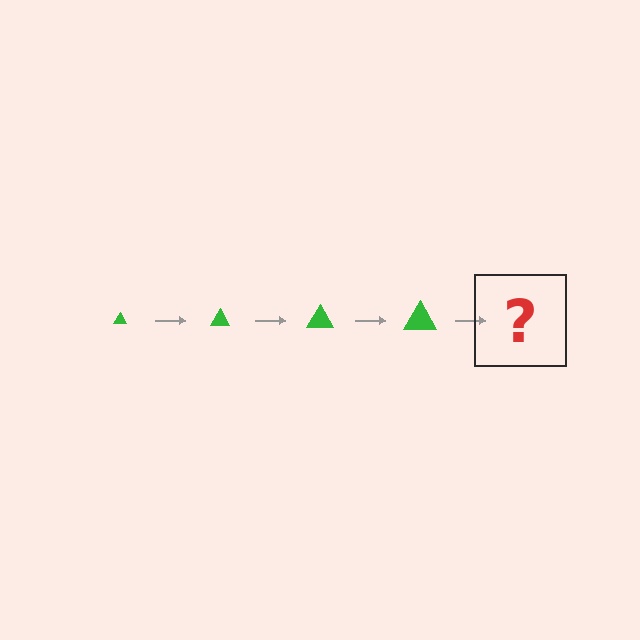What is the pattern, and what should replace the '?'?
The pattern is that the triangle gets progressively larger each step. The '?' should be a green triangle, larger than the previous one.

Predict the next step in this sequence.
The next step is a green triangle, larger than the previous one.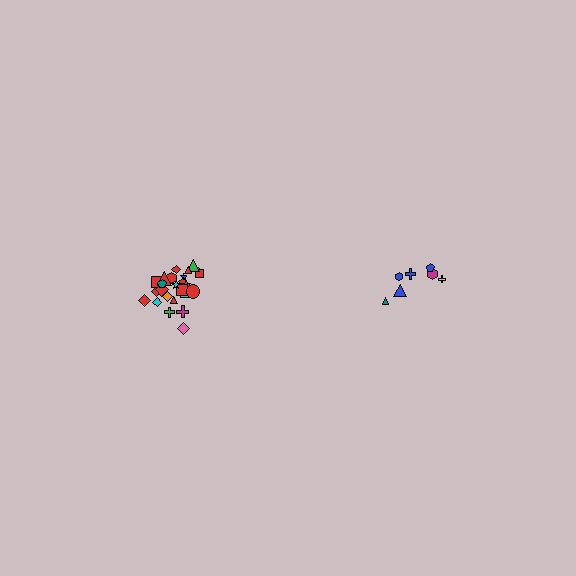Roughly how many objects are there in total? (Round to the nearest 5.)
Roughly 30 objects in total.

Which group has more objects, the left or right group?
The left group.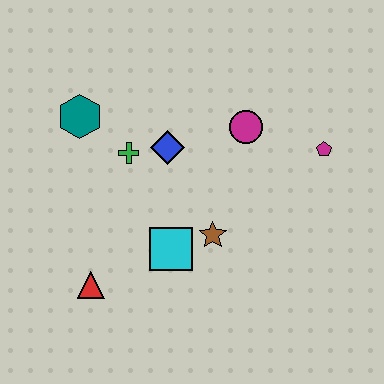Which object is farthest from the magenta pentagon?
The red triangle is farthest from the magenta pentagon.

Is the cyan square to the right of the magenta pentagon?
No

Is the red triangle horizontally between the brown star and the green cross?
No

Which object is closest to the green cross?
The blue diamond is closest to the green cross.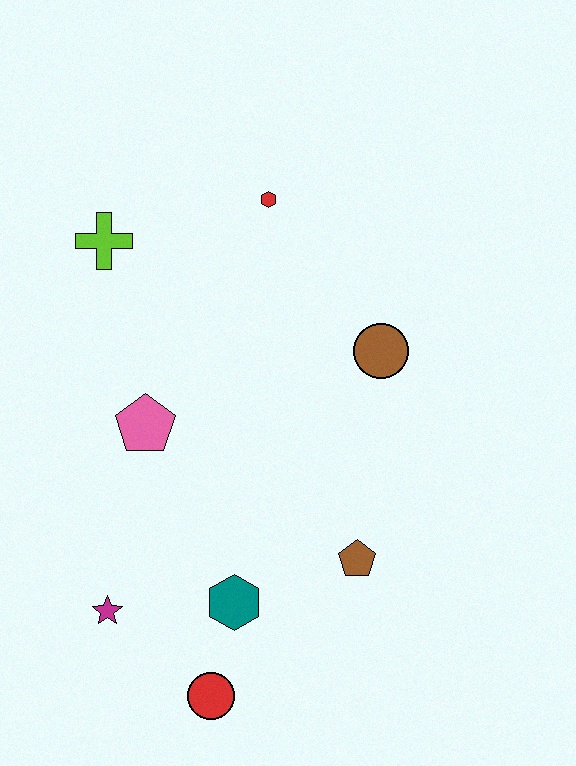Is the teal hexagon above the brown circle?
No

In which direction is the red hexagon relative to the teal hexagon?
The red hexagon is above the teal hexagon.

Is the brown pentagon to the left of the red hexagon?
No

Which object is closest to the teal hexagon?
The red circle is closest to the teal hexagon.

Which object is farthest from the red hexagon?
The red circle is farthest from the red hexagon.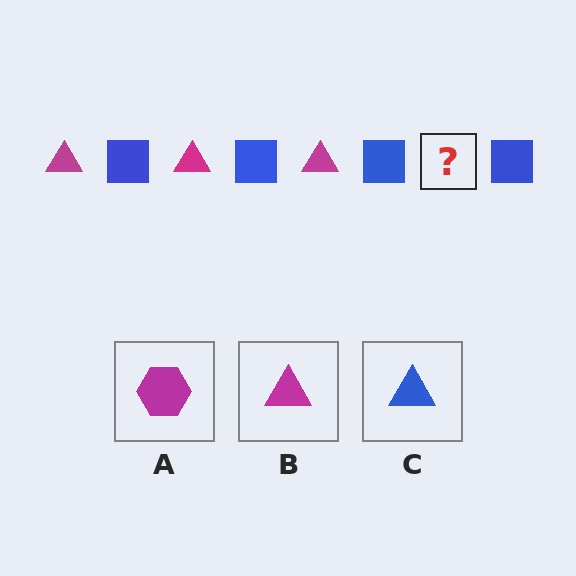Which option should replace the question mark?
Option B.